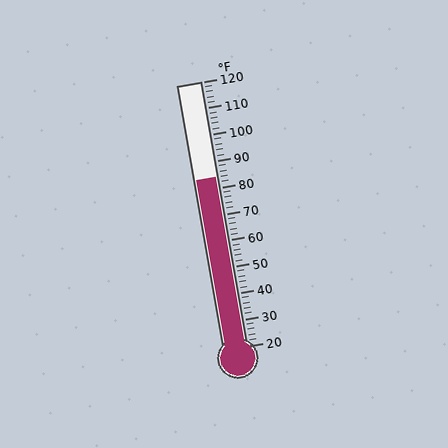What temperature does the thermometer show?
The thermometer shows approximately 84°F.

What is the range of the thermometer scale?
The thermometer scale ranges from 20°F to 120°F.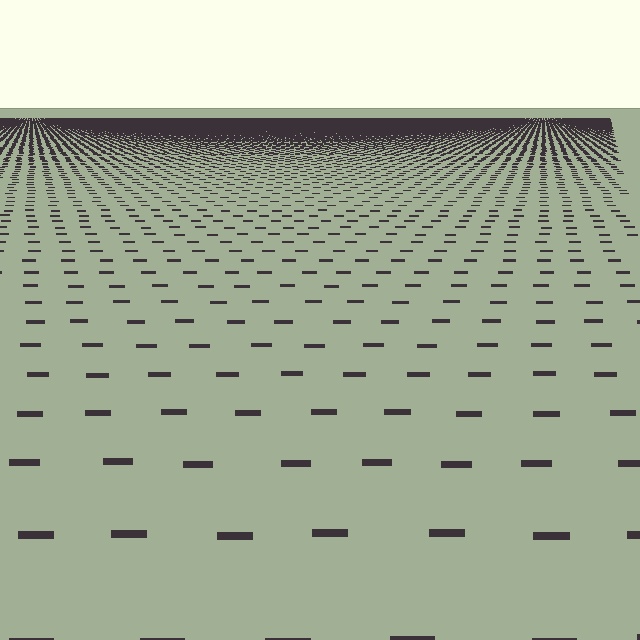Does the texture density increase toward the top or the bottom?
Density increases toward the top.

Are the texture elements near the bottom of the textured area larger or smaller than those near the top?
Larger. Near the bottom, elements are closer to the viewer and appear at a bigger on-screen size.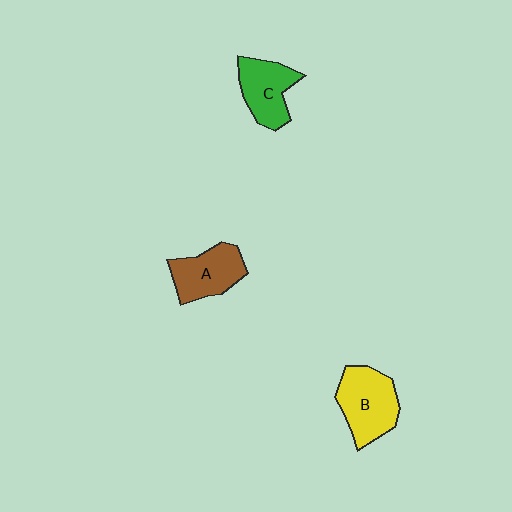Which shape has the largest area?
Shape B (yellow).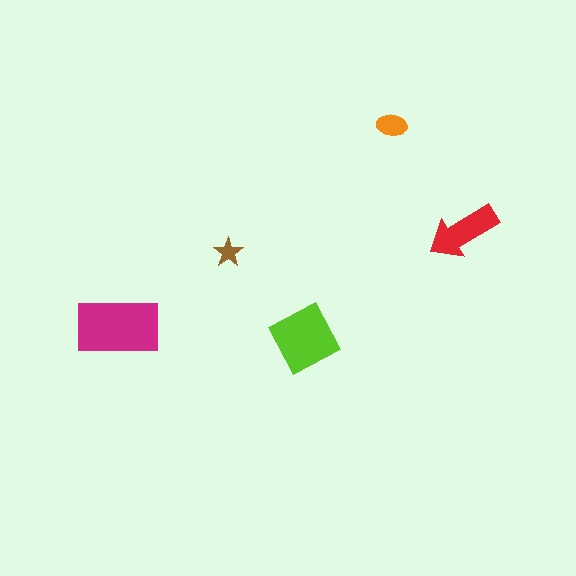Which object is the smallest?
The brown star.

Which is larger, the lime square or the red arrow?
The lime square.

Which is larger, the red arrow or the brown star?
The red arrow.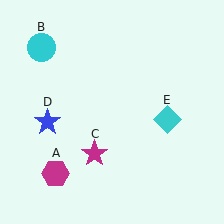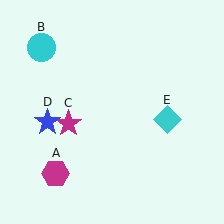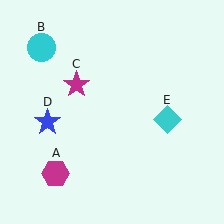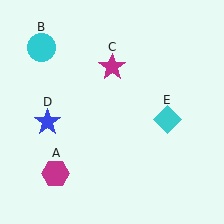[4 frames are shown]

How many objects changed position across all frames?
1 object changed position: magenta star (object C).